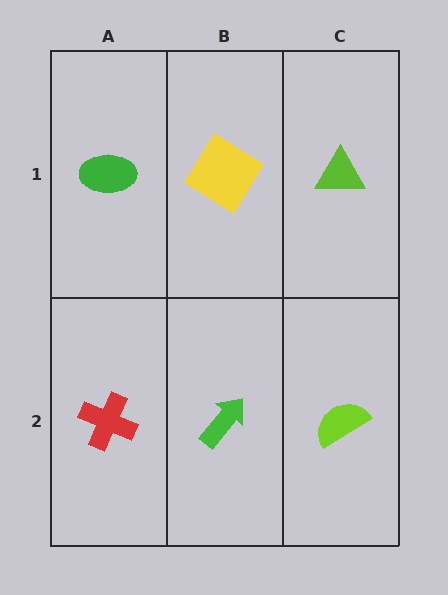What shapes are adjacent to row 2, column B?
A yellow diamond (row 1, column B), a red cross (row 2, column A), a lime semicircle (row 2, column C).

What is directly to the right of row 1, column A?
A yellow diamond.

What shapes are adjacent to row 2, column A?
A green ellipse (row 1, column A), a green arrow (row 2, column B).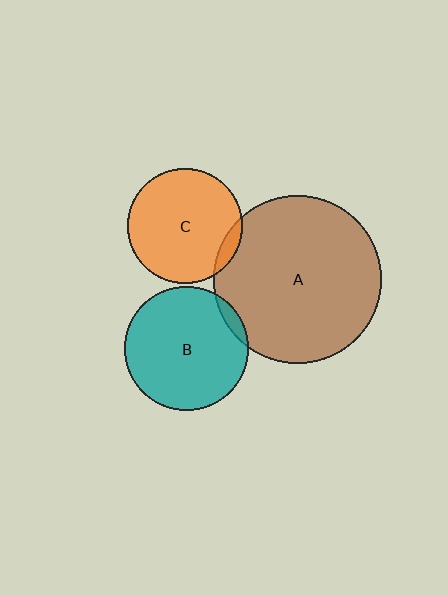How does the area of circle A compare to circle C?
Approximately 2.1 times.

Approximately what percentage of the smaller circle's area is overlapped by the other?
Approximately 5%.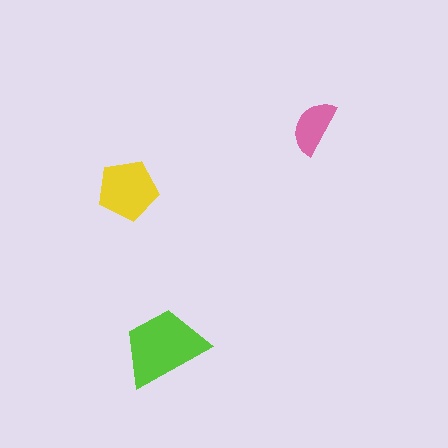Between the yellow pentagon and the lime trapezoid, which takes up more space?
The lime trapezoid.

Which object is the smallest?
The pink semicircle.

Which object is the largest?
The lime trapezoid.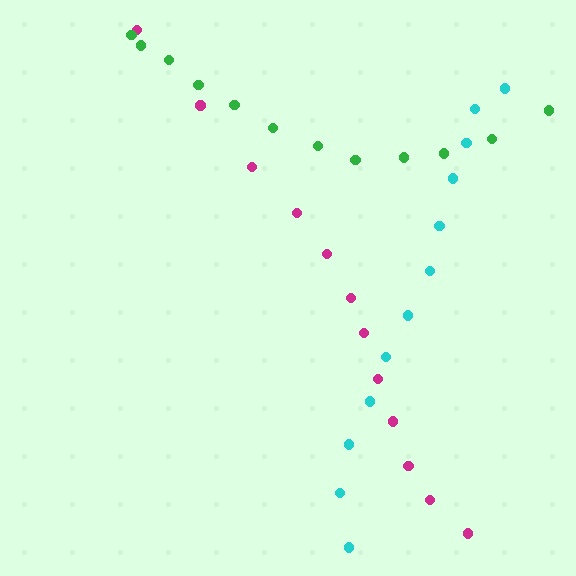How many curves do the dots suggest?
There are 3 distinct paths.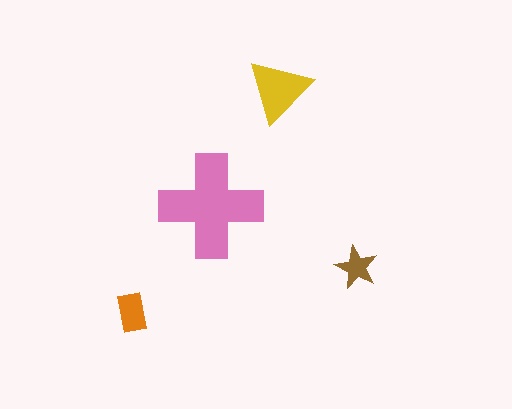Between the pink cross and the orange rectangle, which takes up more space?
The pink cross.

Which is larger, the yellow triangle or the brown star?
The yellow triangle.